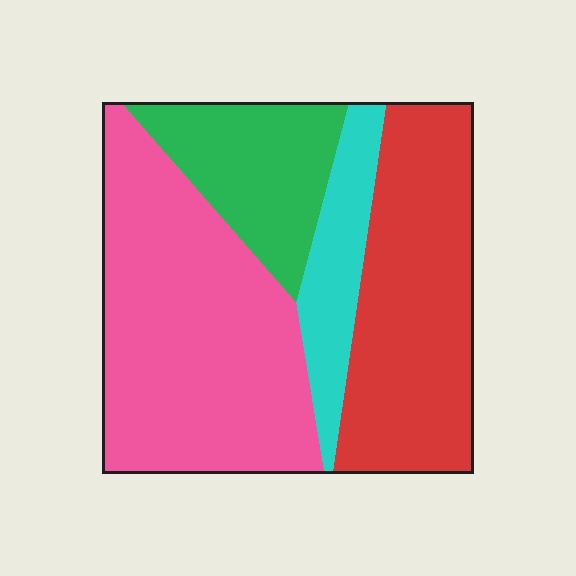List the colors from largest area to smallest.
From largest to smallest: pink, red, green, cyan.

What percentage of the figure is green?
Green covers roughly 15% of the figure.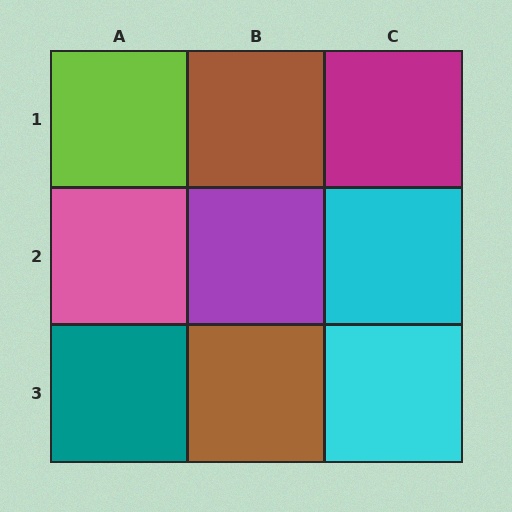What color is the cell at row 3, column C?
Cyan.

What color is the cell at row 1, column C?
Magenta.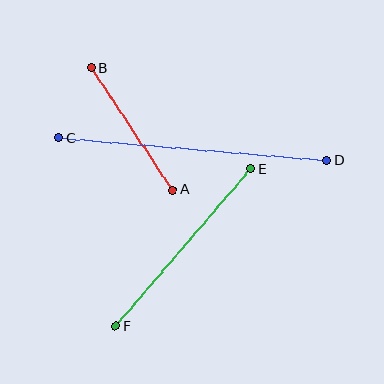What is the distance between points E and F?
The distance is approximately 207 pixels.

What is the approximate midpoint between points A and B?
The midpoint is at approximately (132, 129) pixels.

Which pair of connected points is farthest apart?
Points C and D are farthest apart.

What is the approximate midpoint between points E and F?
The midpoint is at approximately (184, 247) pixels.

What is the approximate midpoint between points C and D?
The midpoint is at approximately (193, 149) pixels.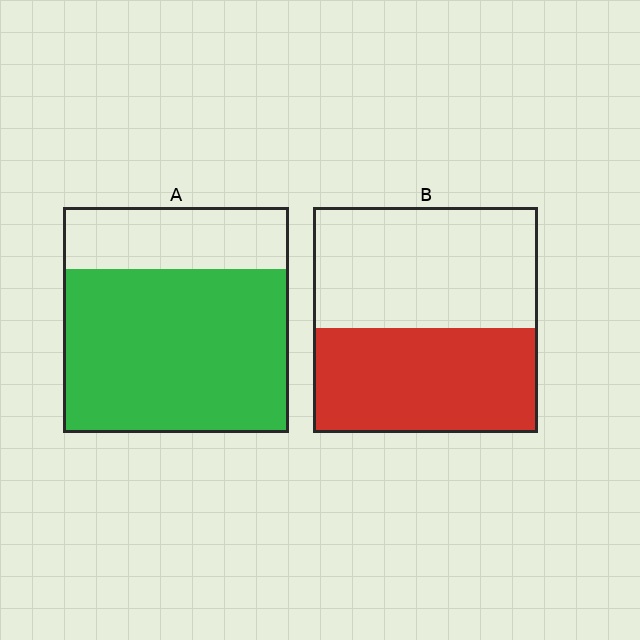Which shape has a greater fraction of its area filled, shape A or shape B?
Shape A.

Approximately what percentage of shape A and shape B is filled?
A is approximately 75% and B is approximately 45%.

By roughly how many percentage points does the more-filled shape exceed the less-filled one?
By roughly 25 percentage points (A over B).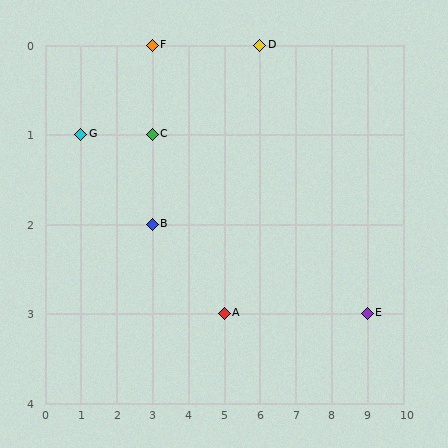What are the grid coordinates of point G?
Point G is at grid coordinates (1, 1).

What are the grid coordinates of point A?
Point A is at grid coordinates (5, 3).